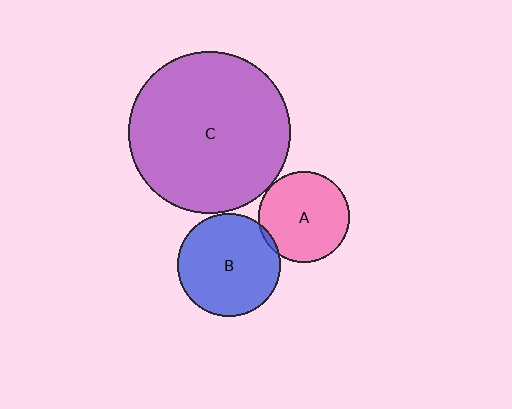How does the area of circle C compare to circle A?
Approximately 3.2 times.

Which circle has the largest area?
Circle C (purple).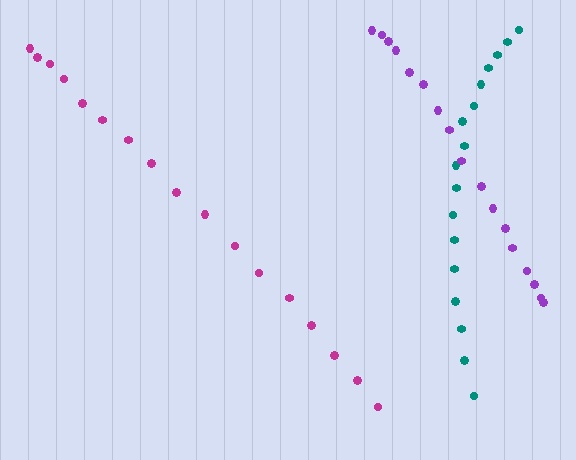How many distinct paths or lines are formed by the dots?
There are 3 distinct paths.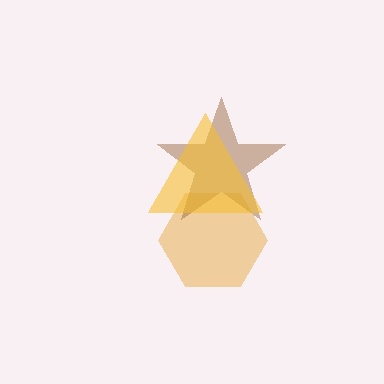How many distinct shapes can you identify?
There are 3 distinct shapes: an orange hexagon, a brown star, a yellow triangle.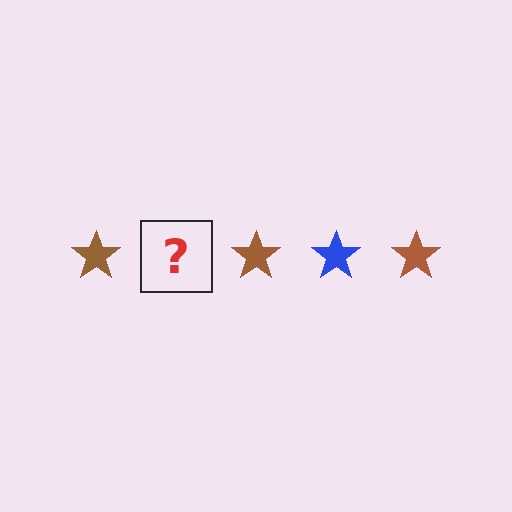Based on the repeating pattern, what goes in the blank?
The blank should be a blue star.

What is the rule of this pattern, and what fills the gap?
The rule is that the pattern cycles through brown, blue stars. The gap should be filled with a blue star.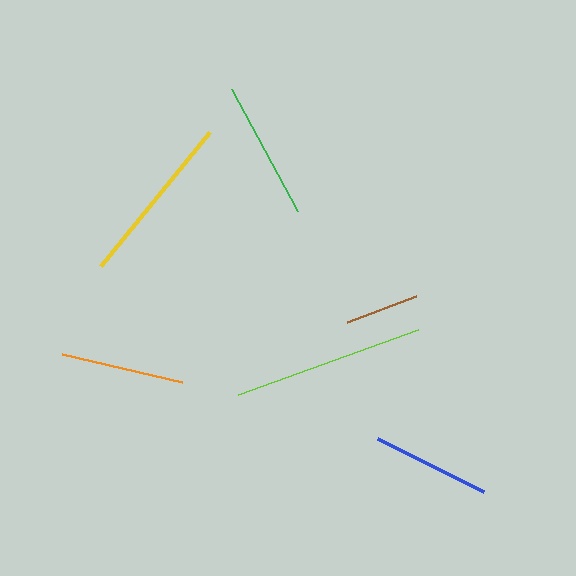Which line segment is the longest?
The lime line is the longest at approximately 191 pixels.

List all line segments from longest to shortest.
From longest to shortest: lime, yellow, green, orange, blue, brown.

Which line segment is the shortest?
The brown line is the shortest at approximately 73 pixels.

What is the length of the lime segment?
The lime segment is approximately 191 pixels long.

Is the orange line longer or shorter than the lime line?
The lime line is longer than the orange line.